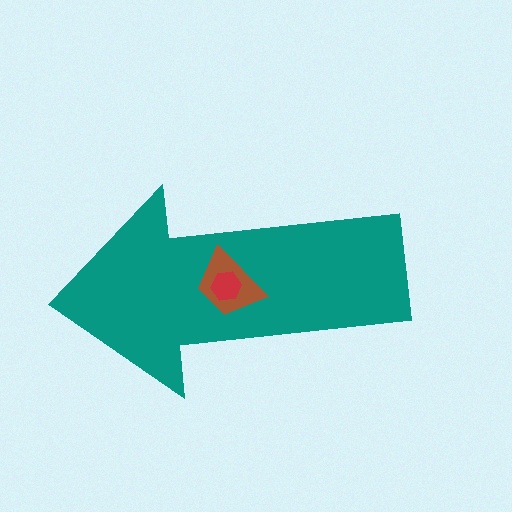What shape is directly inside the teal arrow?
The brown trapezoid.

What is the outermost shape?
The teal arrow.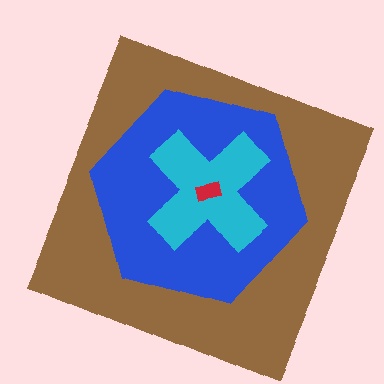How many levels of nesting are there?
4.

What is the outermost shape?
The brown square.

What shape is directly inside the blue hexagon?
The cyan cross.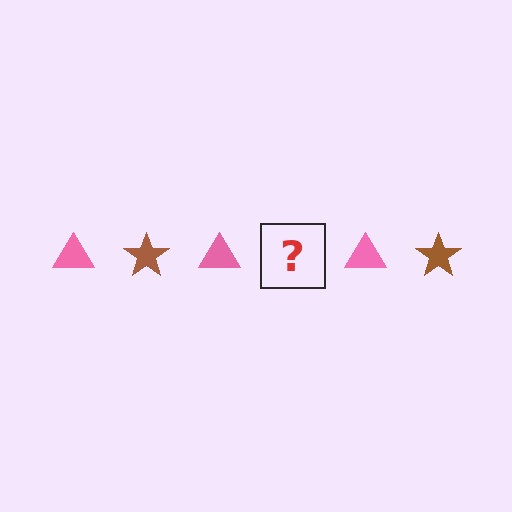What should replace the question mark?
The question mark should be replaced with a brown star.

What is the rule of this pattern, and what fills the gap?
The rule is that the pattern alternates between pink triangle and brown star. The gap should be filled with a brown star.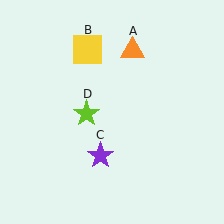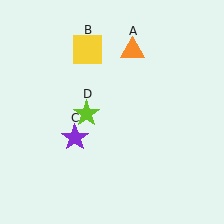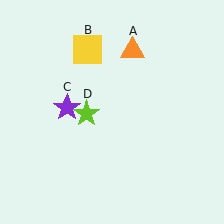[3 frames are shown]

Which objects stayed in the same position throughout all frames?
Orange triangle (object A) and yellow square (object B) and lime star (object D) remained stationary.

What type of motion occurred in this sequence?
The purple star (object C) rotated clockwise around the center of the scene.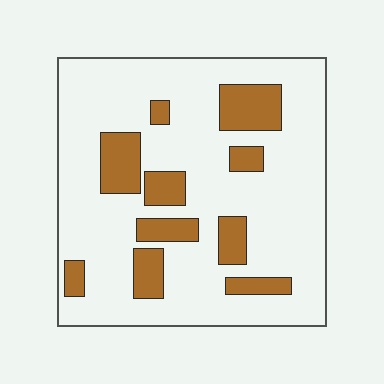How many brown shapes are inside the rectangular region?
10.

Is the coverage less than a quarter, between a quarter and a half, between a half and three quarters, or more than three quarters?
Less than a quarter.